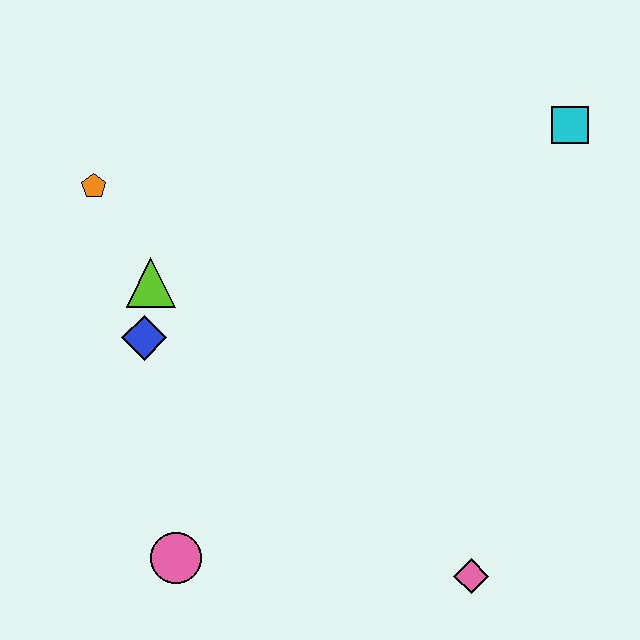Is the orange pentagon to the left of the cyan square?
Yes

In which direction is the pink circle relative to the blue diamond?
The pink circle is below the blue diamond.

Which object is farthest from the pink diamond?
The orange pentagon is farthest from the pink diamond.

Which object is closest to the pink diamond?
The pink circle is closest to the pink diamond.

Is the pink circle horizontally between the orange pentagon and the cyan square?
Yes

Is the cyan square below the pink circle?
No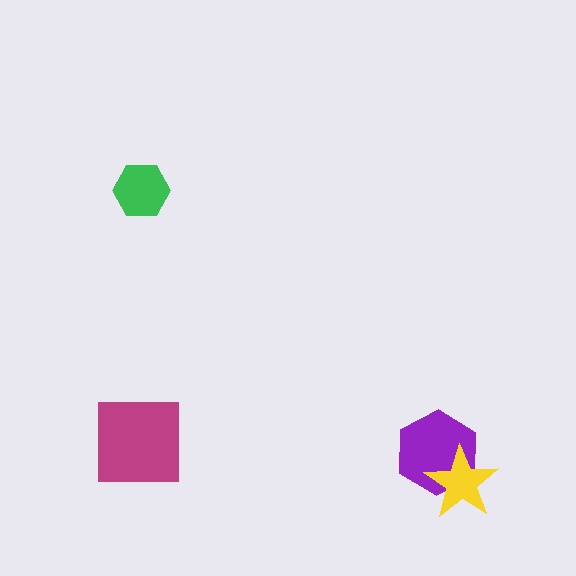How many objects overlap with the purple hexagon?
1 object overlaps with the purple hexagon.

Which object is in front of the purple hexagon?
The yellow star is in front of the purple hexagon.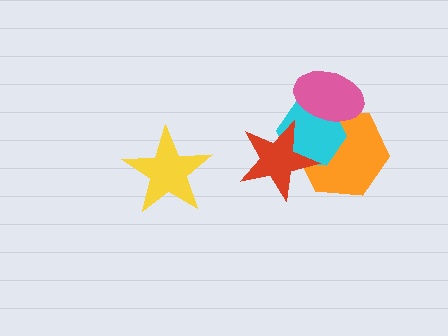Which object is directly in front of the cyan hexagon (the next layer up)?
The pink ellipse is directly in front of the cyan hexagon.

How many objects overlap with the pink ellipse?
2 objects overlap with the pink ellipse.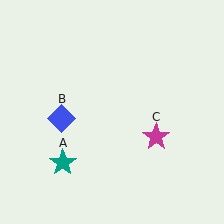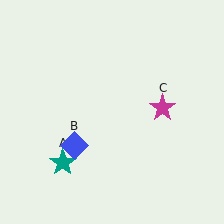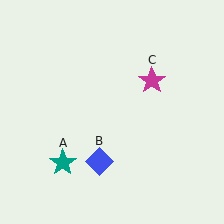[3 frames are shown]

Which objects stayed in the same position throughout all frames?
Teal star (object A) remained stationary.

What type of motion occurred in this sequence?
The blue diamond (object B), magenta star (object C) rotated counterclockwise around the center of the scene.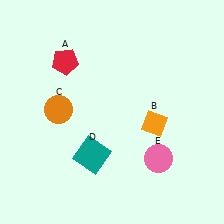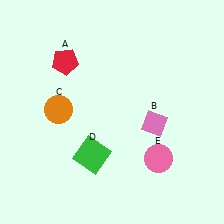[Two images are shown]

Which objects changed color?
B changed from orange to pink. D changed from teal to green.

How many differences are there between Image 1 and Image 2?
There are 2 differences between the two images.